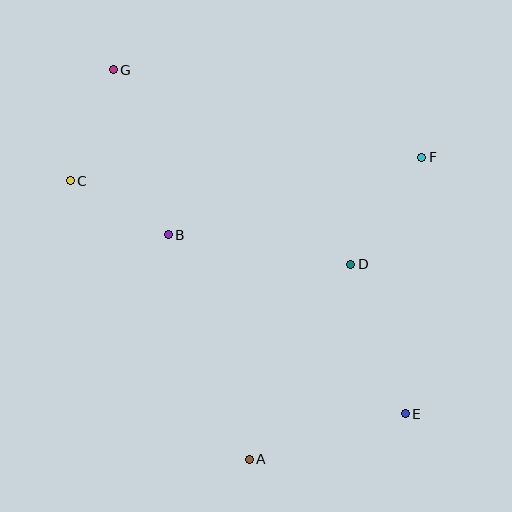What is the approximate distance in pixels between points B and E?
The distance between B and E is approximately 297 pixels.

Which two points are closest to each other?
Points B and C are closest to each other.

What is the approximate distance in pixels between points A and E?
The distance between A and E is approximately 163 pixels.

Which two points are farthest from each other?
Points E and G are farthest from each other.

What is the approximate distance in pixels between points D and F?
The distance between D and F is approximately 129 pixels.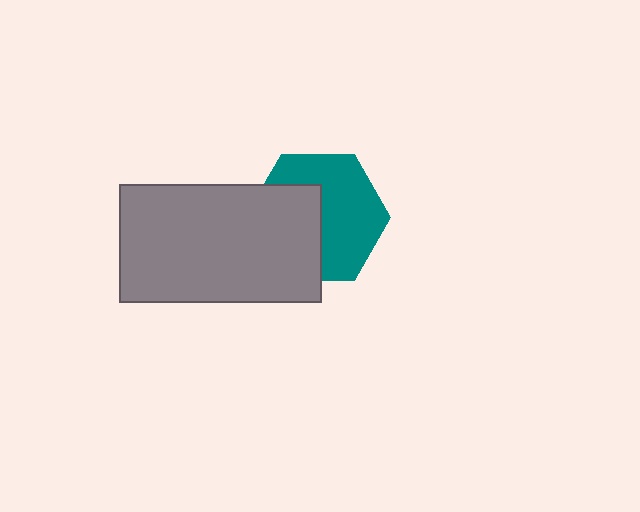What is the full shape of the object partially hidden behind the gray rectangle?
The partially hidden object is a teal hexagon.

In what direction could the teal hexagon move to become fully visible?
The teal hexagon could move right. That would shift it out from behind the gray rectangle entirely.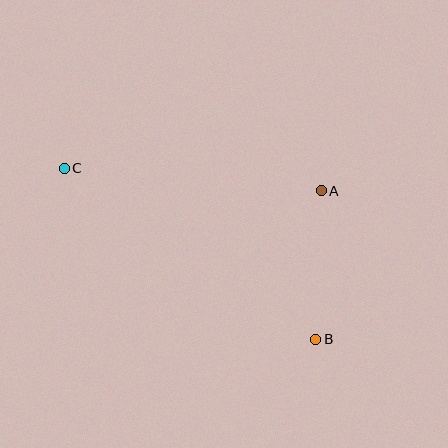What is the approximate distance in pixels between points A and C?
The distance between A and C is approximately 258 pixels.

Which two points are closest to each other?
Points A and B are closest to each other.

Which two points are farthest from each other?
Points B and C are farthest from each other.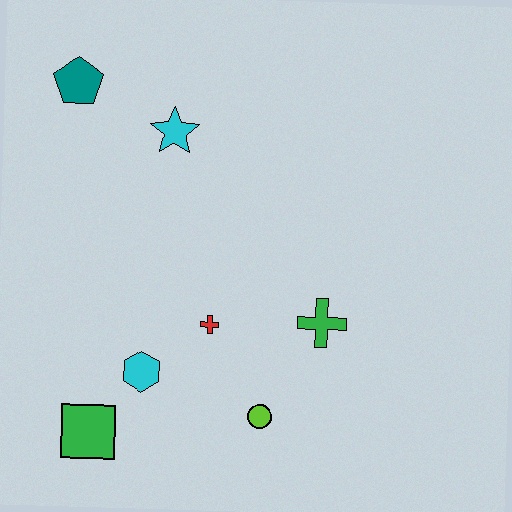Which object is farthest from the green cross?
The teal pentagon is farthest from the green cross.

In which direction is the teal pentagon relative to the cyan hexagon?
The teal pentagon is above the cyan hexagon.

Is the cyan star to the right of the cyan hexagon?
Yes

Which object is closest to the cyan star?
The teal pentagon is closest to the cyan star.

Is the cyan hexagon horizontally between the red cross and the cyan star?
No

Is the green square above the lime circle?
No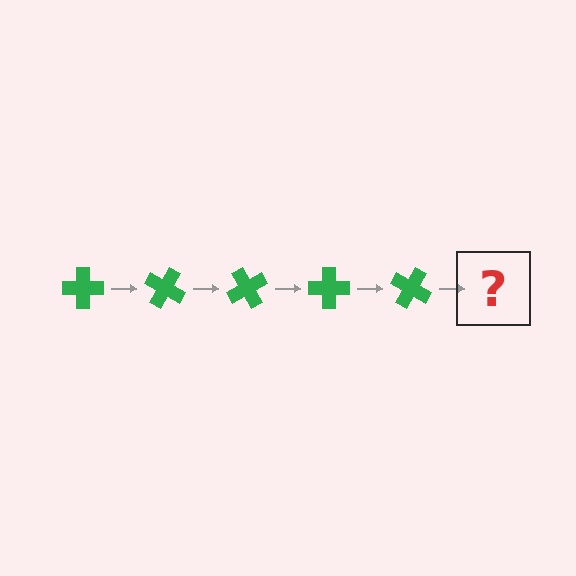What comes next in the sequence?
The next element should be a green cross rotated 150 degrees.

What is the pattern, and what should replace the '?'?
The pattern is that the cross rotates 30 degrees each step. The '?' should be a green cross rotated 150 degrees.